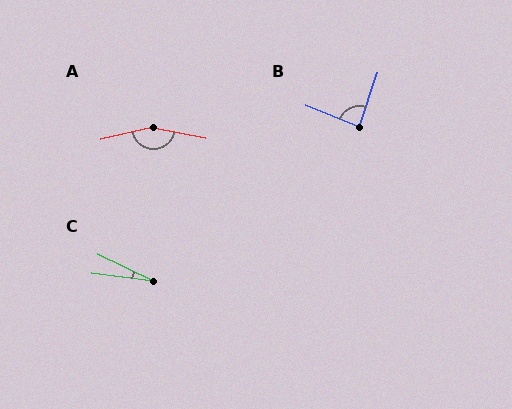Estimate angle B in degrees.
Approximately 87 degrees.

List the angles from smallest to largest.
C (19°), B (87°), A (156°).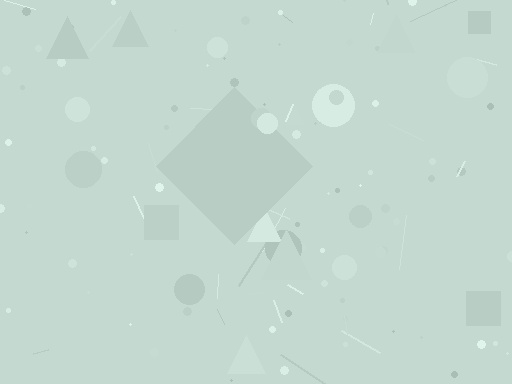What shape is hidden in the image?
A diamond is hidden in the image.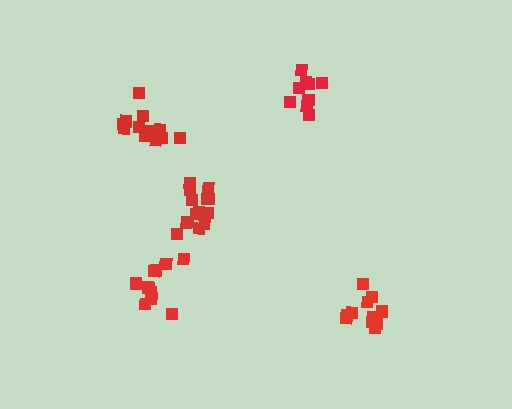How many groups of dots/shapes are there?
There are 5 groups.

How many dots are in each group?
Group 1: 11 dots, Group 2: 14 dots, Group 3: 12 dots, Group 4: 11 dots, Group 5: 9 dots (57 total).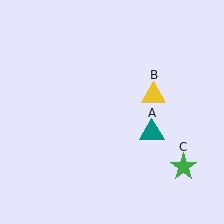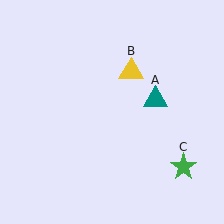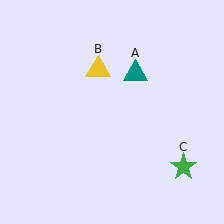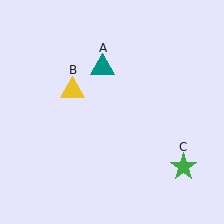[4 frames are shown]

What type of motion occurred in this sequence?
The teal triangle (object A), yellow triangle (object B) rotated counterclockwise around the center of the scene.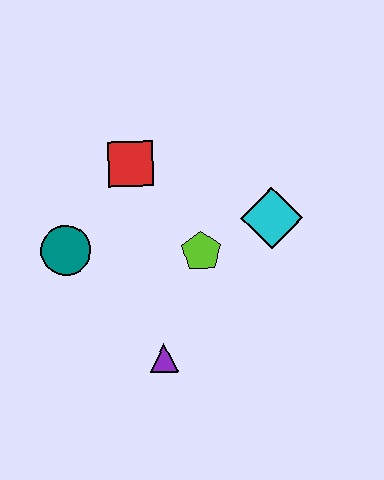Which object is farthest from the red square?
The purple triangle is farthest from the red square.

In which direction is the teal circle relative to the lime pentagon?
The teal circle is to the left of the lime pentagon.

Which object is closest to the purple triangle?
The lime pentagon is closest to the purple triangle.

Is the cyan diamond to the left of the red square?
No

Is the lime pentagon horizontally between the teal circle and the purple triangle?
No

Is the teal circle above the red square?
No